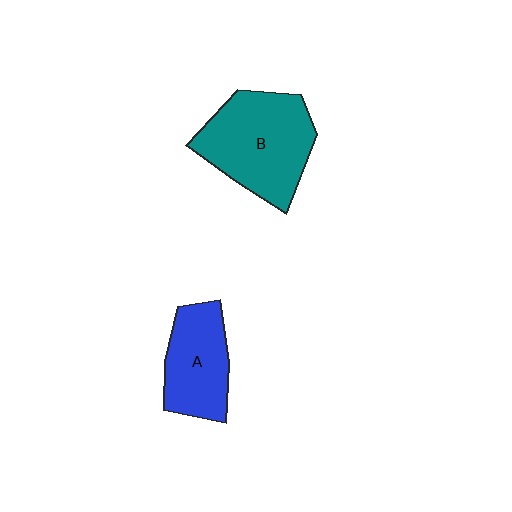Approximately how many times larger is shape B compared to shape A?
Approximately 1.5 times.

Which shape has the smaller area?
Shape A (blue).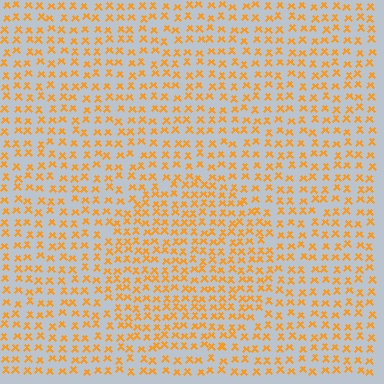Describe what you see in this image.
The image contains small orange elements arranged at two different densities. A circle-shaped region is visible where the elements are more densely packed than the surrounding area.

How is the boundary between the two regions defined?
The boundary is defined by a change in element density (approximately 1.5x ratio). All elements are the same color, size, and shape.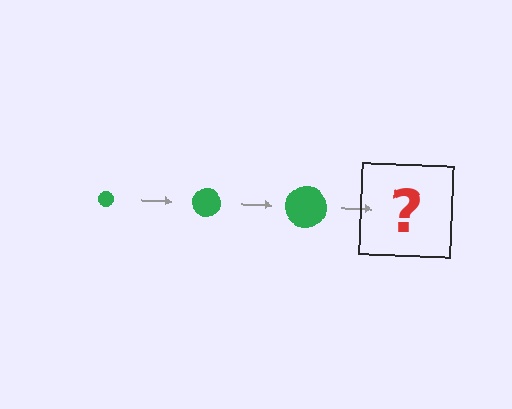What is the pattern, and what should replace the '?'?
The pattern is that the circle gets progressively larger each step. The '?' should be a green circle, larger than the previous one.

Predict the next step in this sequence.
The next step is a green circle, larger than the previous one.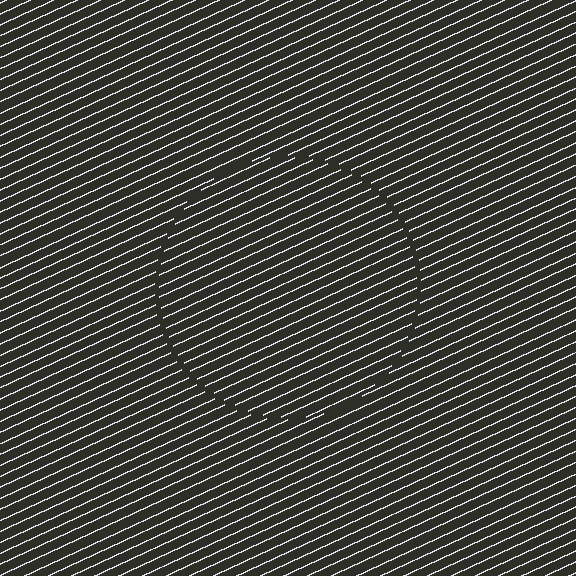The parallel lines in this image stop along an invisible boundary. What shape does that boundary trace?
An illusory circle. The interior of the shape contains the same grating, shifted by half a period — the contour is defined by the phase discontinuity where line-ends from the inner and outer gratings abut.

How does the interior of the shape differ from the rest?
The interior of the shape contains the same grating, shifted by half a period — the contour is defined by the phase discontinuity where line-ends from the inner and outer gratings abut.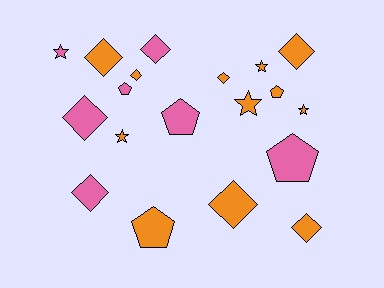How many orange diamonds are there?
There are 6 orange diamonds.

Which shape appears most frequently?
Diamond, with 9 objects.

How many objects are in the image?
There are 19 objects.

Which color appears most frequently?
Orange, with 12 objects.